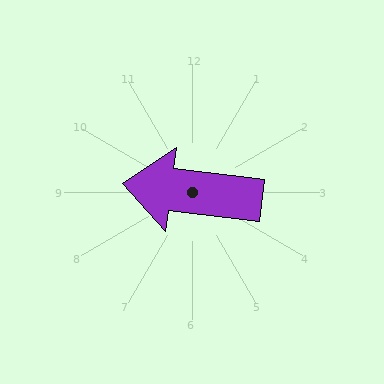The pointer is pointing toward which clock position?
Roughly 9 o'clock.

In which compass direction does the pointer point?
West.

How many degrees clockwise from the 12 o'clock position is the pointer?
Approximately 277 degrees.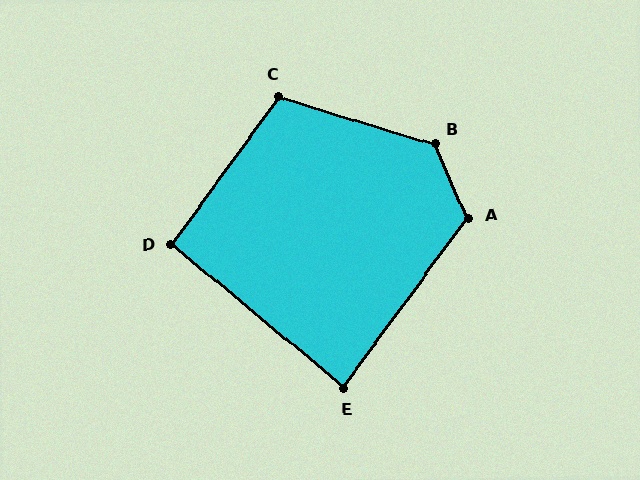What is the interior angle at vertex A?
Approximately 120 degrees (obtuse).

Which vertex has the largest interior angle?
B, at approximately 131 degrees.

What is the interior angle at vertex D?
Approximately 93 degrees (approximately right).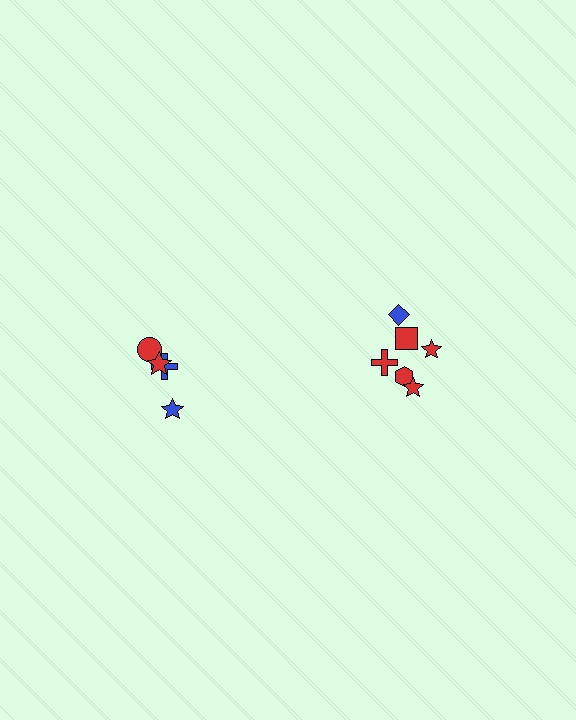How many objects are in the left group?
There are 4 objects.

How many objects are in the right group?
There are 6 objects.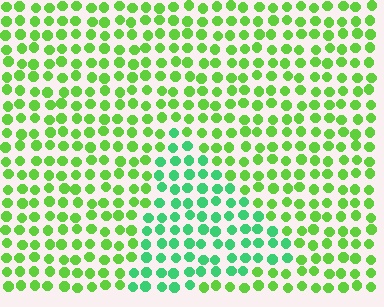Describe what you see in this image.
The image is filled with small lime elements in a uniform arrangement. A triangle-shaped region is visible where the elements are tinted to a slightly different hue, forming a subtle color boundary.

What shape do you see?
I see a triangle.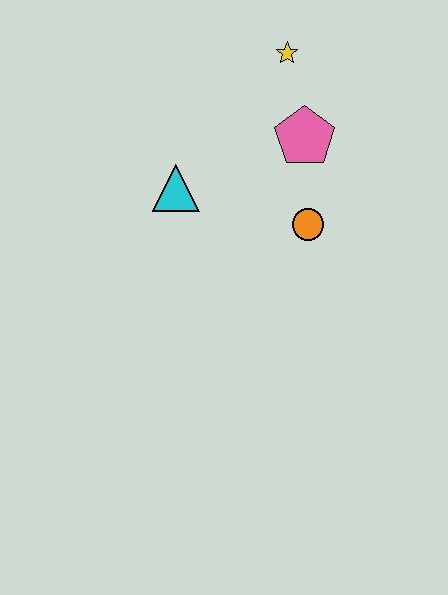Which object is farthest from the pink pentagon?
The cyan triangle is farthest from the pink pentagon.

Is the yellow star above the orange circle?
Yes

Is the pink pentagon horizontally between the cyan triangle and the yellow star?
No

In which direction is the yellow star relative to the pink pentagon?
The yellow star is above the pink pentagon.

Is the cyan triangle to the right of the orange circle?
No